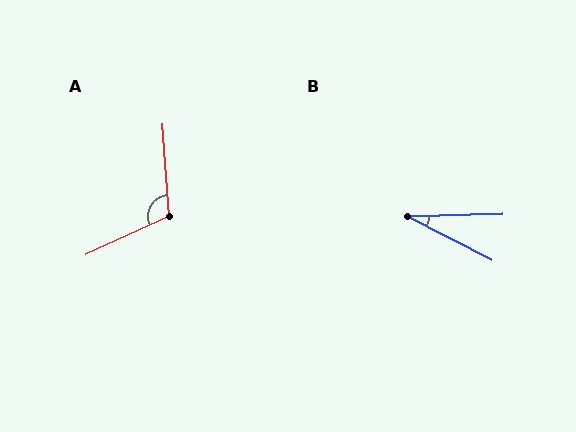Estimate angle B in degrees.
Approximately 29 degrees.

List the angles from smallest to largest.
B (29°), A (111°).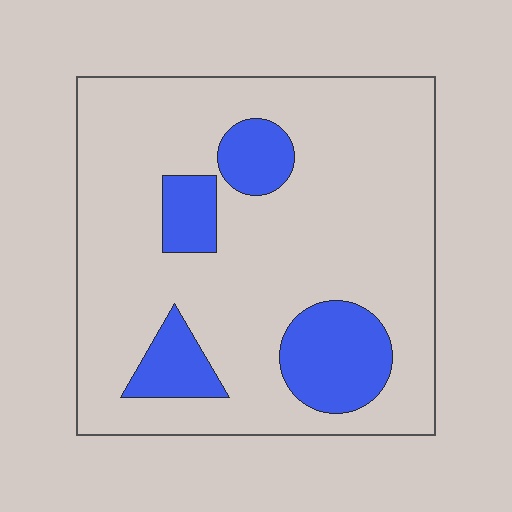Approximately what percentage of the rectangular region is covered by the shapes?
Approximately 20%.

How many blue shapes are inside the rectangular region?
4.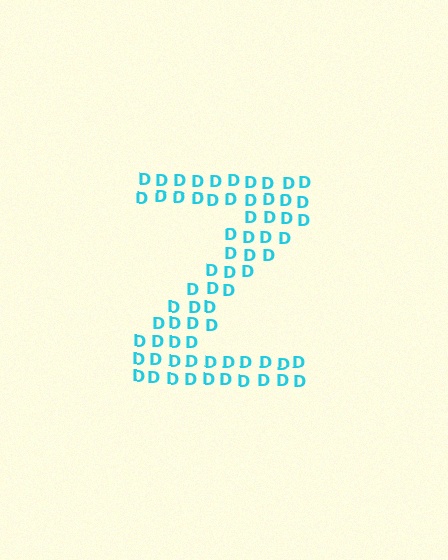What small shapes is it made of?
It is made of small letter D's.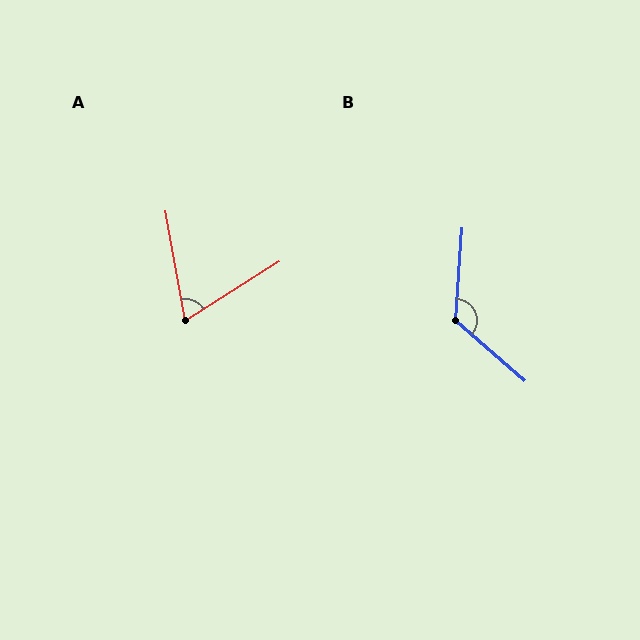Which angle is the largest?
B, at approximately 128 degrees.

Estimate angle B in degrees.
Approximately 128 degrees.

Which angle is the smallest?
A, at approximately 68 degrees.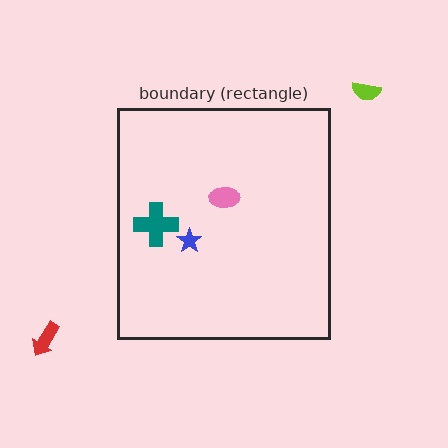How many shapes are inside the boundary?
3 inside, 2 outside.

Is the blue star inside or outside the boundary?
Inside.